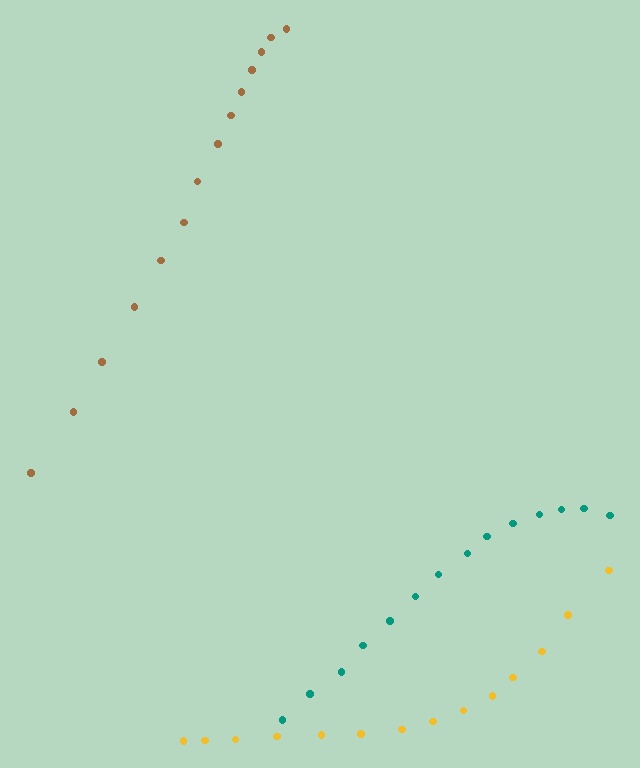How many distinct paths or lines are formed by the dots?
There are 3 distinct paths.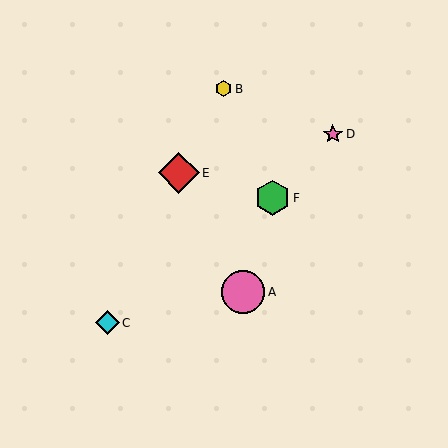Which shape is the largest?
The pink circle (labeled A) is the largest.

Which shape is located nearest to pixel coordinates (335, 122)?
The pink star (labeled D) at (333, 134) is nearest to that location.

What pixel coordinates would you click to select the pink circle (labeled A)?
Click at (243, 292) to select the pink circle A.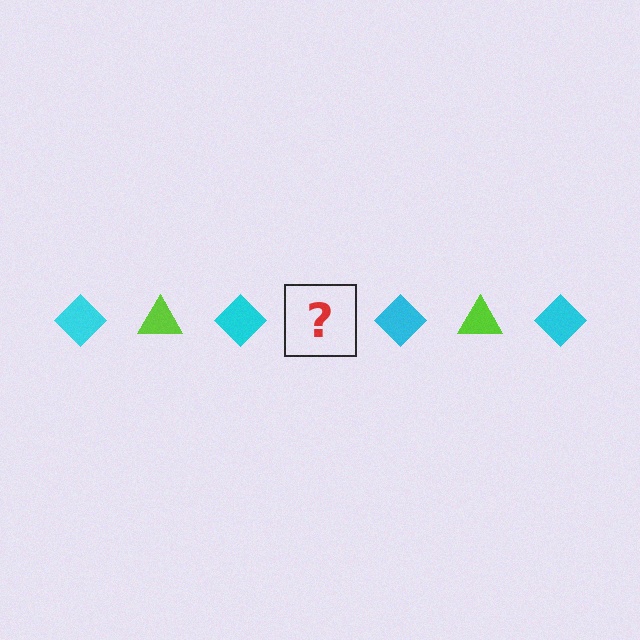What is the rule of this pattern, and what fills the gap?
The rule is that the pattern alternates between cyan diamond and lime triangle. The gap should be filled with a lime triangle.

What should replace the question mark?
The question mark should be replaced with a lime triangle.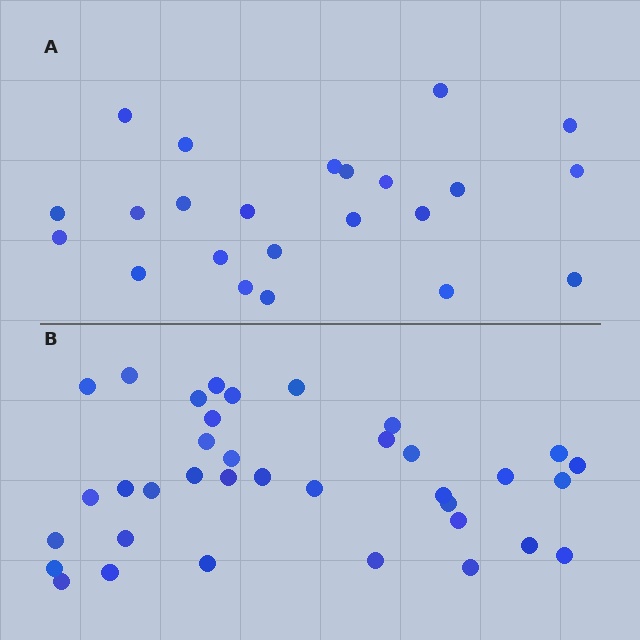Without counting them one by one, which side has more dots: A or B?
Region B (the bottom region) has more dots.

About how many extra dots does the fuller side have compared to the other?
Region B has approximately 15 more dots than region A.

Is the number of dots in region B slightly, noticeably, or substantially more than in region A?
Region B has substantially more. The ratio is roughly 1.6 to 1.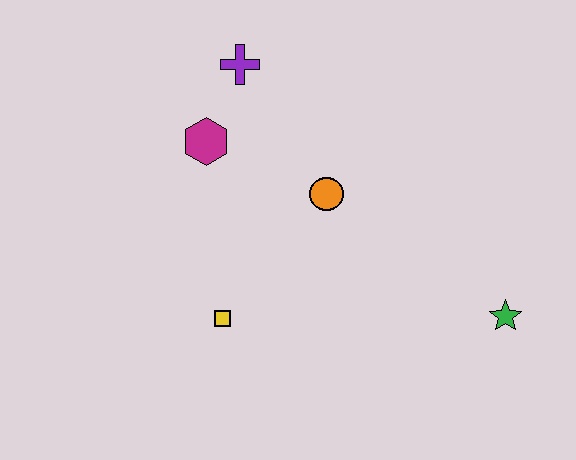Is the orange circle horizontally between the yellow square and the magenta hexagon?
No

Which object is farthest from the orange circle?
The green star is farthest from the orange circle.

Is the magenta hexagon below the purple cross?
Yes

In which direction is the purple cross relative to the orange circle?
The purple cross is above the orange circle.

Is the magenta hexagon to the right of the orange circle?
No